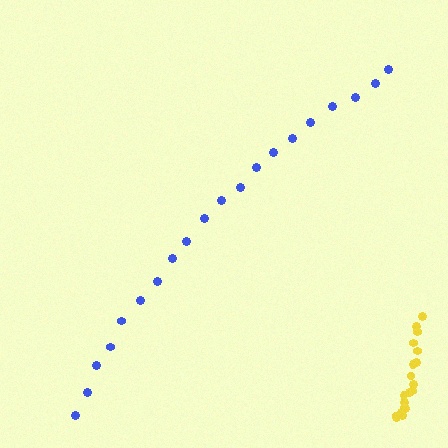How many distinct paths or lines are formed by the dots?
There are 2 distinct paths.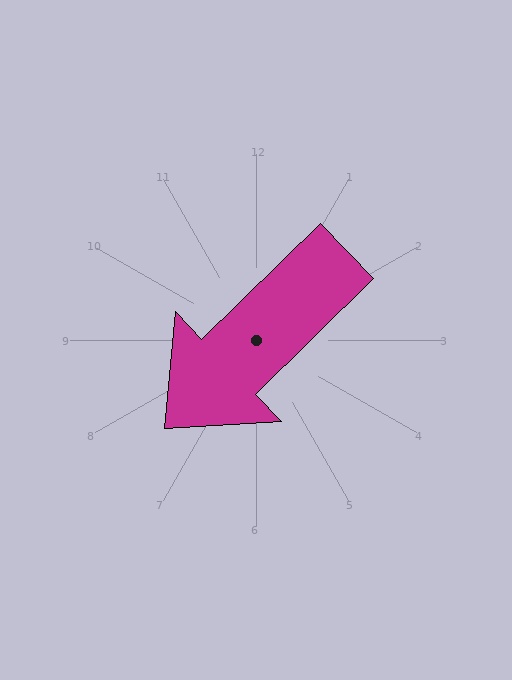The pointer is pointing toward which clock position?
Roughly 8 o'clock.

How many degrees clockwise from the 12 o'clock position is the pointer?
Approximately 226 degrees.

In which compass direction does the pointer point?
Southwest.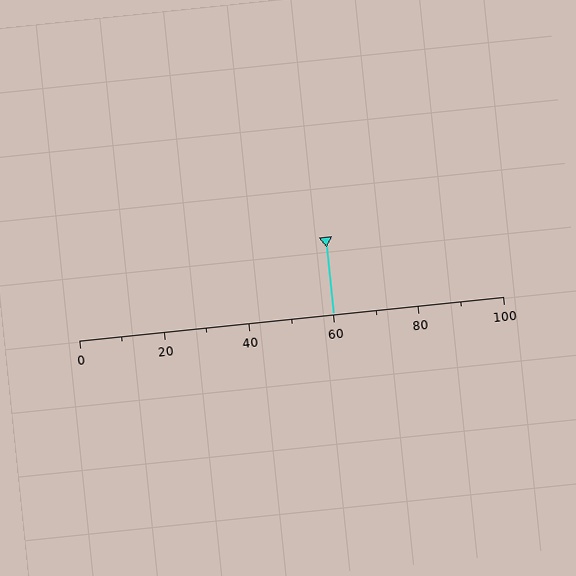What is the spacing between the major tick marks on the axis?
The major ticks are spaced 20 apart.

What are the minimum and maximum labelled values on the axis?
The axis runs from 0 to 100.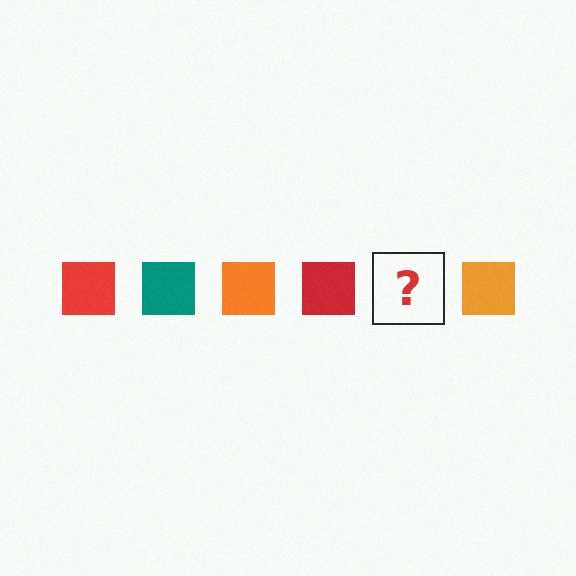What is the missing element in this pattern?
The missing element is a teal square.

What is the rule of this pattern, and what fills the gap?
The rule is that the pattern cycles through red, teal, orange squares. The gap should be filled with a teal square.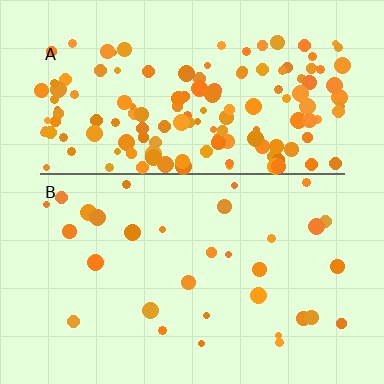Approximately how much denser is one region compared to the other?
Approximately 4.8× — region A over region B.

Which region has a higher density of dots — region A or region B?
A (the top).